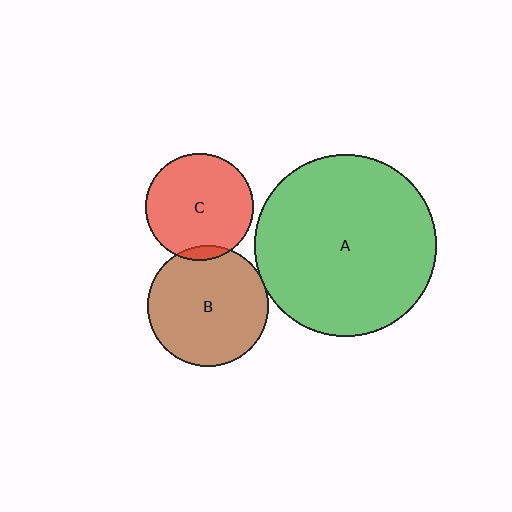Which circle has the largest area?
Circle A (green).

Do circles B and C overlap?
Yes.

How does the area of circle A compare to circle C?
Approximately 2.8 times.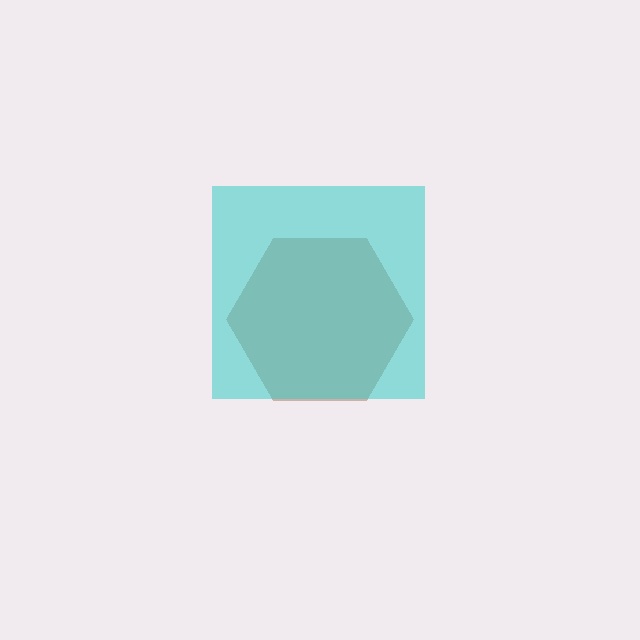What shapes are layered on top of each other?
The layered shapes are: a brown hexagon, a cyan square.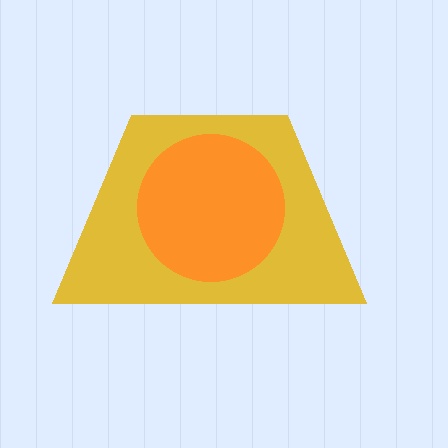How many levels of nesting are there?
2.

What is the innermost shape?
The orange circle.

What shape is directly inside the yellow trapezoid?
The orange circle.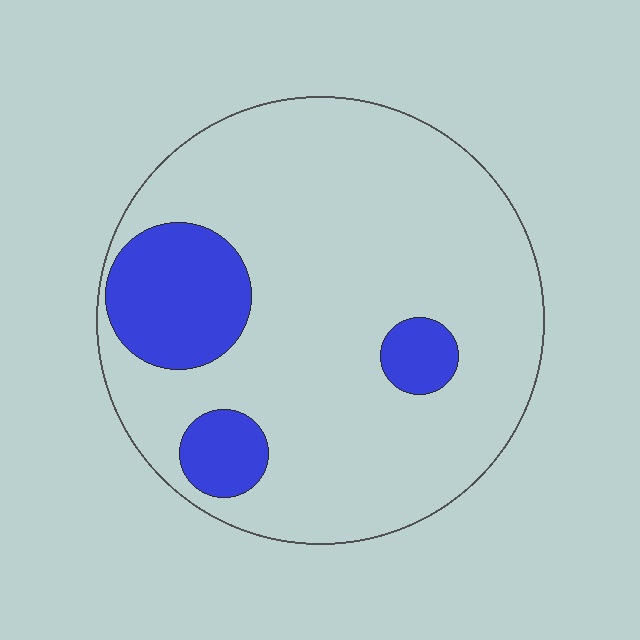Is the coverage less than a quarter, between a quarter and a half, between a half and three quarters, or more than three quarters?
Less than a quarter.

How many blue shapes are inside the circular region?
3.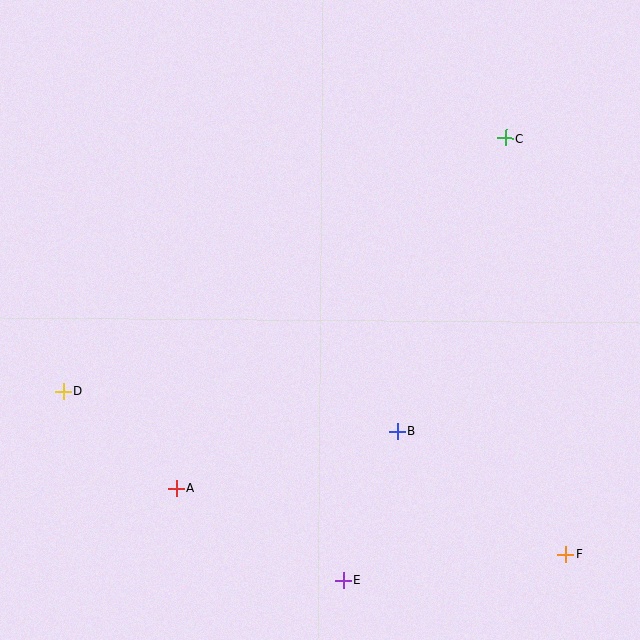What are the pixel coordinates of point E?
Point E is at (343, 580).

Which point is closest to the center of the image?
Point B at (397, 431) is closest to the center.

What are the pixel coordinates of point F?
Point F is at (566, 554).